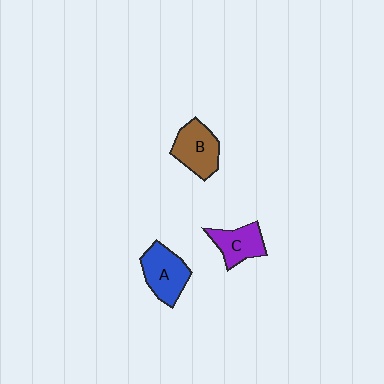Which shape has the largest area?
Shape A (blue).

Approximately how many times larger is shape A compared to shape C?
Approximately 1.3 times.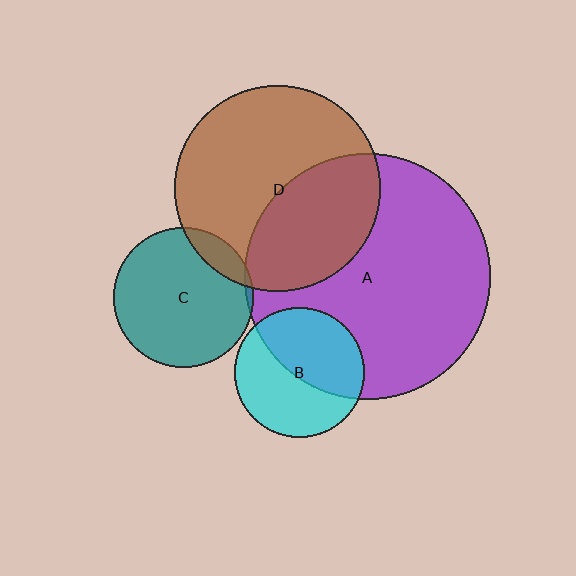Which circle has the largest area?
Circle A (purple).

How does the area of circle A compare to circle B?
Approximately 3.6 times.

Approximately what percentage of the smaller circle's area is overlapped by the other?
Approximately 50%.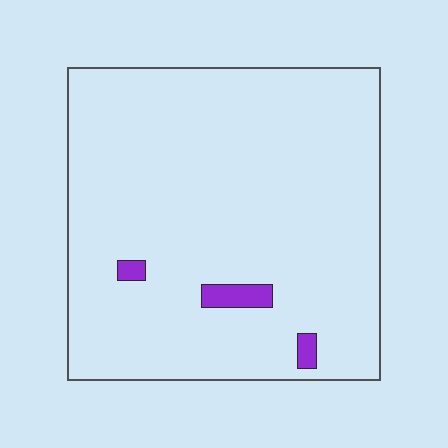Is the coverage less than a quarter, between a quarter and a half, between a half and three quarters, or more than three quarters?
Less than a quarter.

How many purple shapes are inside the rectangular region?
3.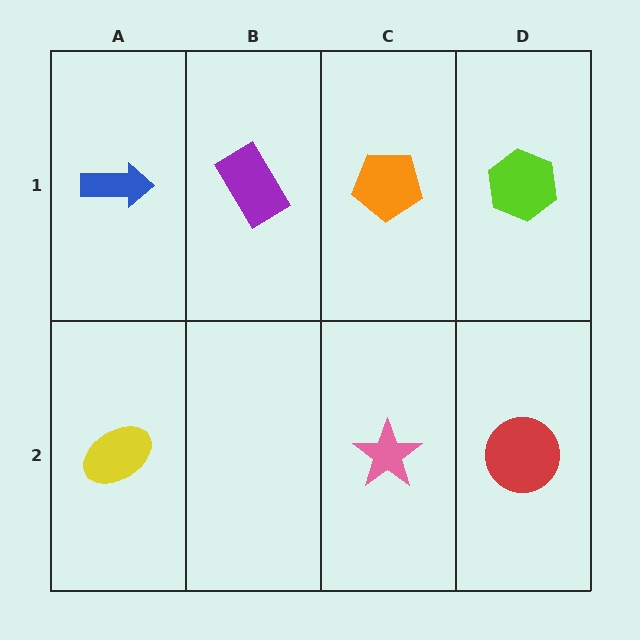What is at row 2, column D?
A red circle.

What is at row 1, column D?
A lime hexagon.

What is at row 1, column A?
A blue arrow.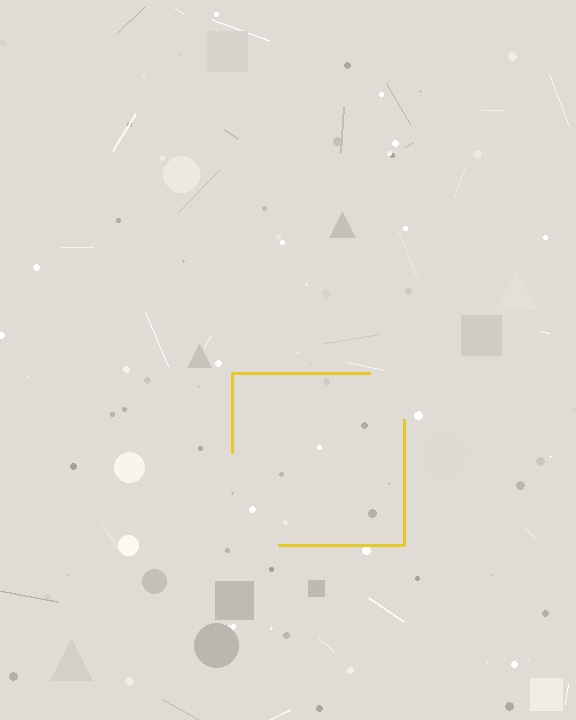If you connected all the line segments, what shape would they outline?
They would outline a square.